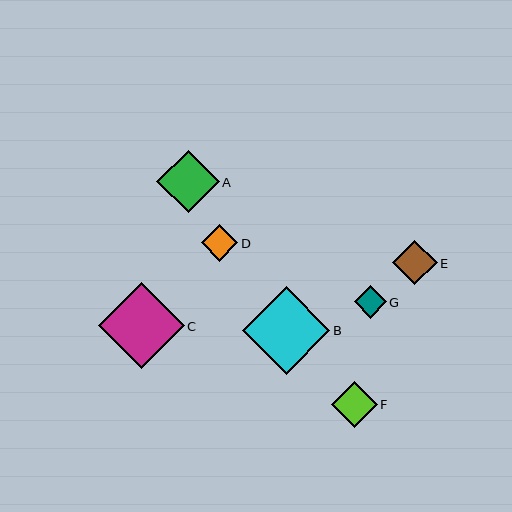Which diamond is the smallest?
Diamond G is the smallest with a size of approximately 32 pixels.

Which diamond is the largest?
Diamond B is the largest with a size of approximately 88 pixels.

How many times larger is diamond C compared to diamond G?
Diamond C is approximately 2.7 times the size of diamond G.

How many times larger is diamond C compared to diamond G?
Diamond C is approximately 2.7 times the size of diamond G.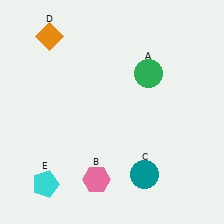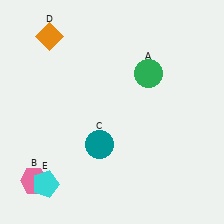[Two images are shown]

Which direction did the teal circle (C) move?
The teal circle (C) moved left.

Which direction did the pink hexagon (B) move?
The pink hexagon (B) moved left.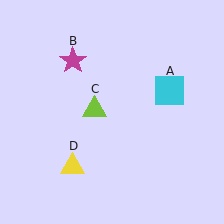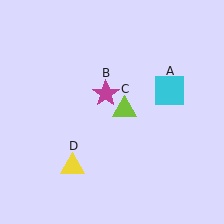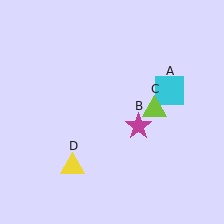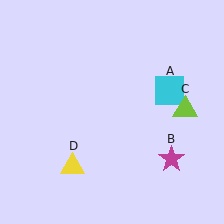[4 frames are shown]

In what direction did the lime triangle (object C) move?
The lime triangle (object C) moved right.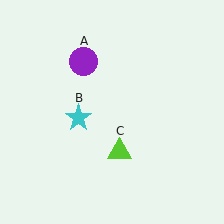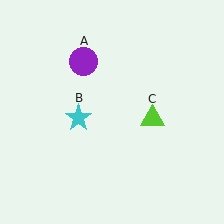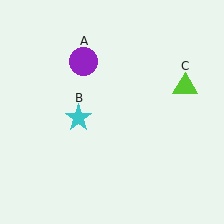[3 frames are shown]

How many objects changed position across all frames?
1 object changed position: lime triangle (object C).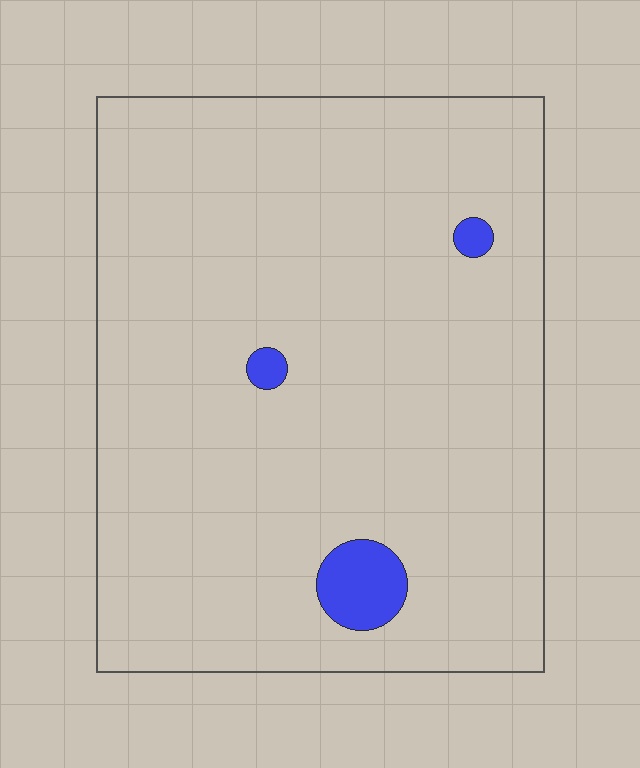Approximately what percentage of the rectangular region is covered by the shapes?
Approximately 5%.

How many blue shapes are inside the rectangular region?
3.